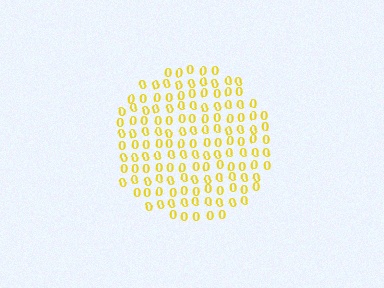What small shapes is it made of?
It is made of small digit 0's.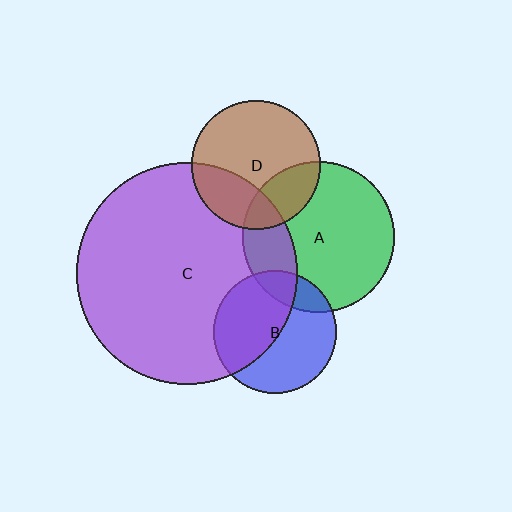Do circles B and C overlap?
Yes.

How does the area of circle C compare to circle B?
Approximately 3.2 times.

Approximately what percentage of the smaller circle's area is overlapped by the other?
Approximately 50%.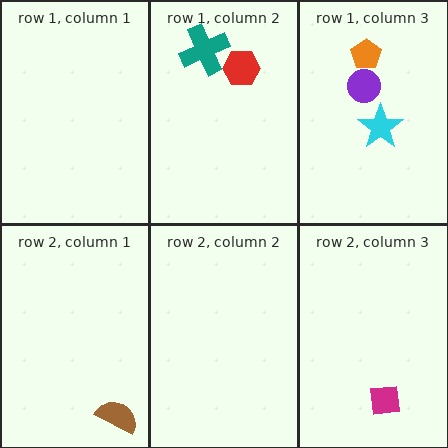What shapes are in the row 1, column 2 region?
The teal cross, the red hexagon.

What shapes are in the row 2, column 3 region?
The magenta square.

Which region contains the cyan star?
The row 1, column 3 region.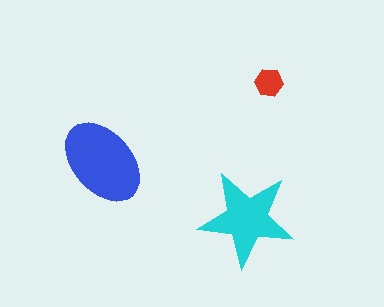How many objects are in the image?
There are 3 objects in the image.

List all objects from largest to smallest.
The blue ellipse, the cyan star, the red hexagon.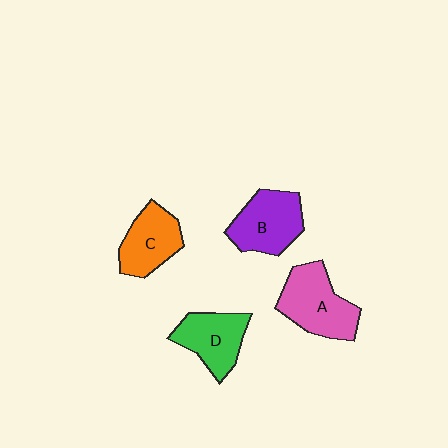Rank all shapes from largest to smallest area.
From largest to smallest: A (pink), B (purple), D (green), C (orange).